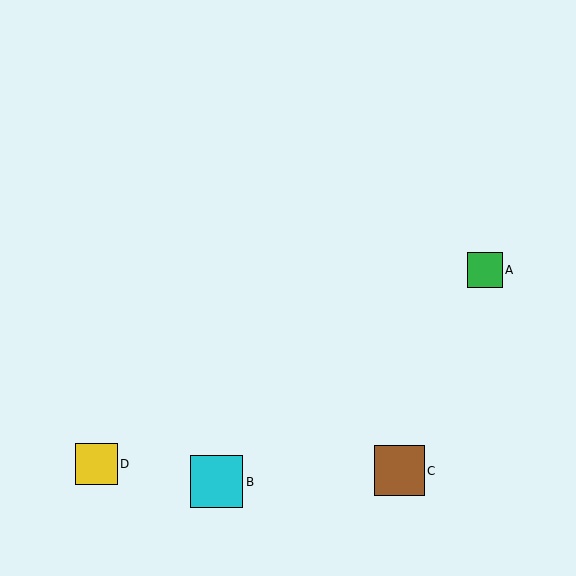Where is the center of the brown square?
The center of the brown square is at (400, 471).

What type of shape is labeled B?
Shape B is a cyan square.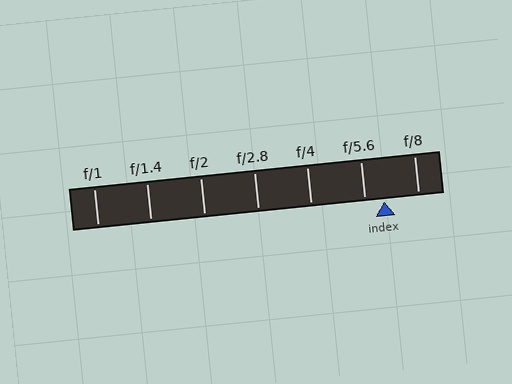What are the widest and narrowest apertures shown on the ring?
The widest aperture shown is f/1 and the narrowest is f/8.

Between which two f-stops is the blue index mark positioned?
The index mark is between f/5.6 and f/8.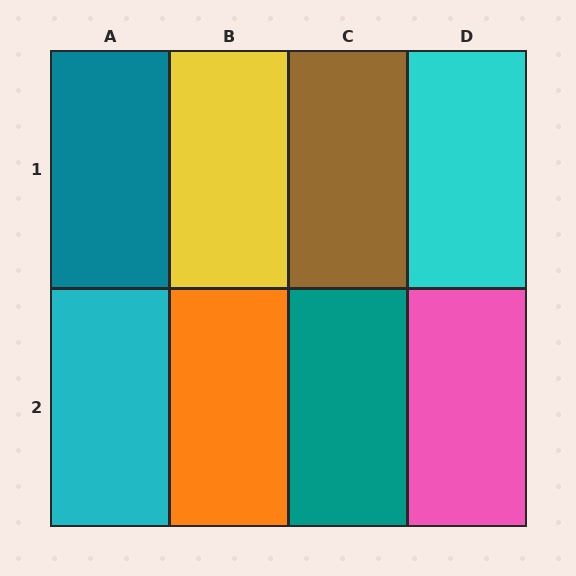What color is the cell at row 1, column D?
Cyan.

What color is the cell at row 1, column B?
Yellow.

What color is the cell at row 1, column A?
Teal.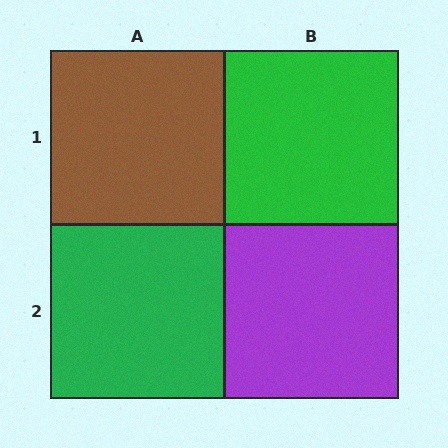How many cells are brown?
1 cell is brown.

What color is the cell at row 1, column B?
Green.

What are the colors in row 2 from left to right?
Green, purple.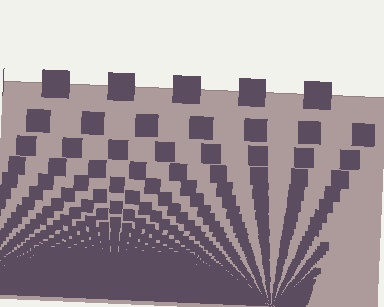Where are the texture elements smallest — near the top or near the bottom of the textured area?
Near the bottom.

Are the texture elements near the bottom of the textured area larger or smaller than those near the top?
Smaller. The gradient is inverted — elements near the bottom are smaller and denser.